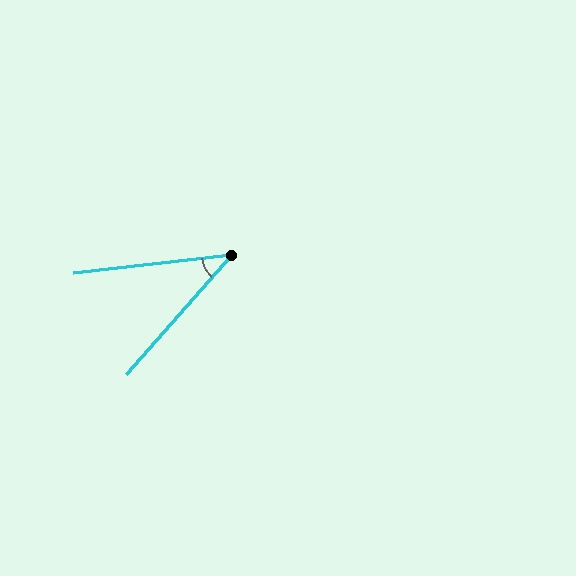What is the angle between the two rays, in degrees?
Approximately 42 degrees.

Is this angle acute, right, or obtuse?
It is acute.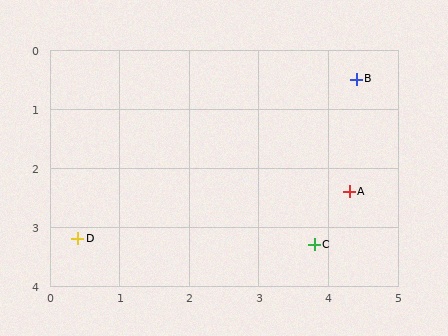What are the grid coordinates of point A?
Point A is at approximately (4.3, 2.4).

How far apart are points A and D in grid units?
Points A and D are about 4.0 grid units apart.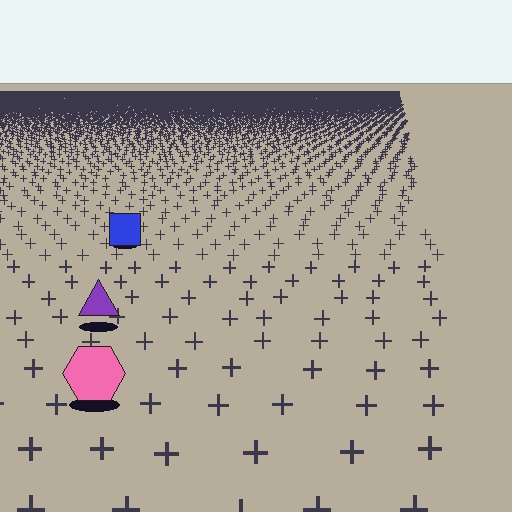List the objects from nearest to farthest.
From nearest to farthest: the pink hexagon, the purple triangle, the blue square.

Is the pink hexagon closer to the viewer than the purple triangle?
Yes. The pink hexagon is closer — you can tell from the texture gradient: the ground texture is coarser near it.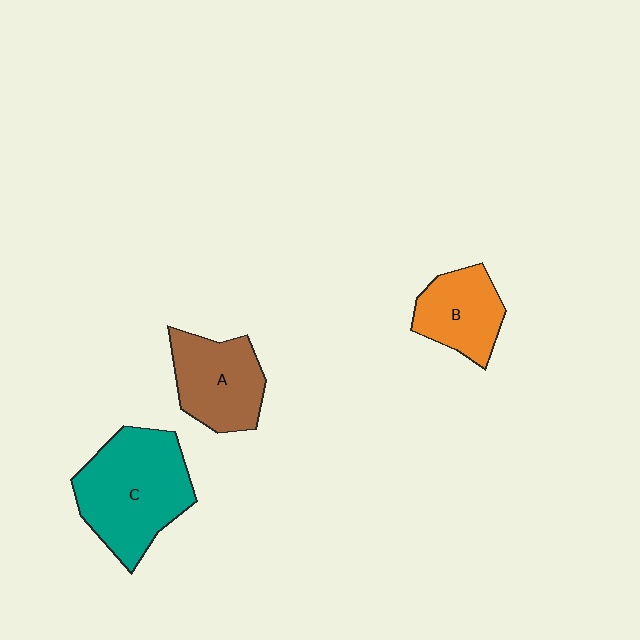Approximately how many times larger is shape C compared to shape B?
Approximately 1.8 times.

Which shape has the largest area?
Shape C (teal).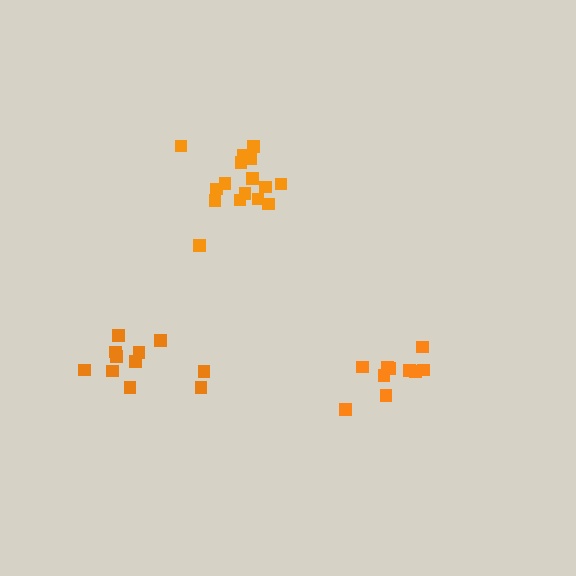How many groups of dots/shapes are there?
There are 3 groups.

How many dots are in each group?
Group 1: 10 dots, Group 2: 11 dots, Group 3: 16 dots (37 total).